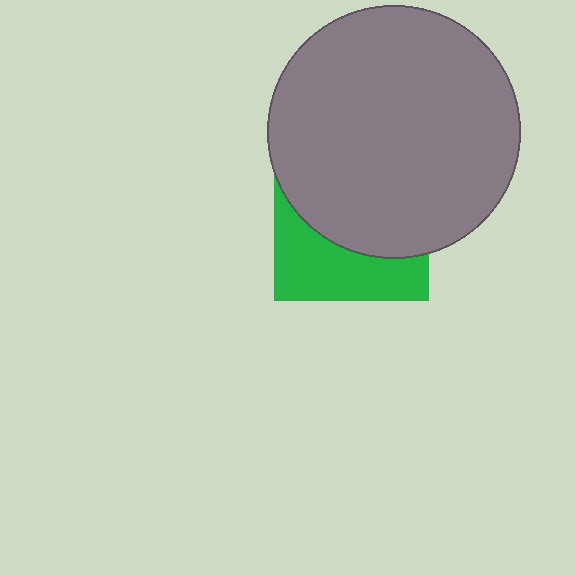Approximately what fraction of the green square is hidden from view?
Roughly 60% of the green square is hidden behind the gray circle.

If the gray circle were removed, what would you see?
You would see the complete green square.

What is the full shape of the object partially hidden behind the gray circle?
The partially hidden object is a green square.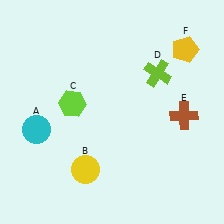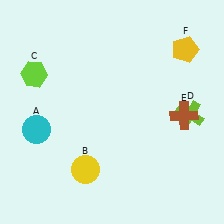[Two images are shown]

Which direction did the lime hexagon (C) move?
The lime hexagon (C) moved left.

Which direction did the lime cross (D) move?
The lime cross (D) moved down.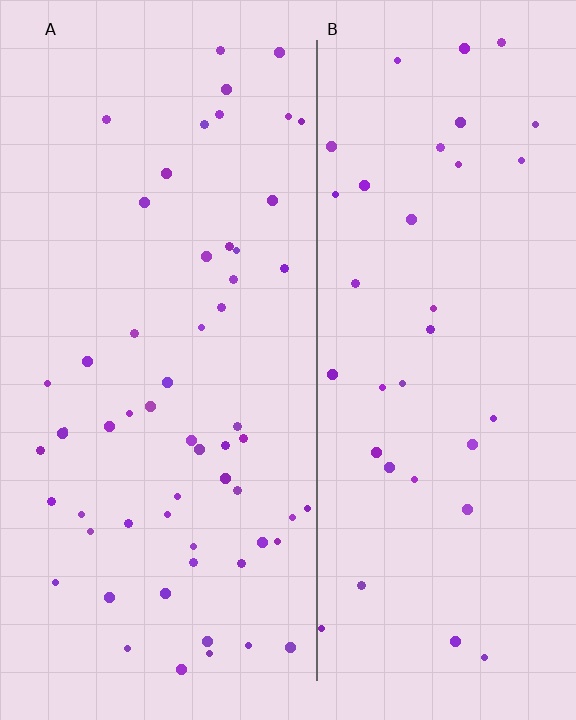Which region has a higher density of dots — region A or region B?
A (the left).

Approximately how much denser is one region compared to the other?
Approximately 1.6× — region A over region B.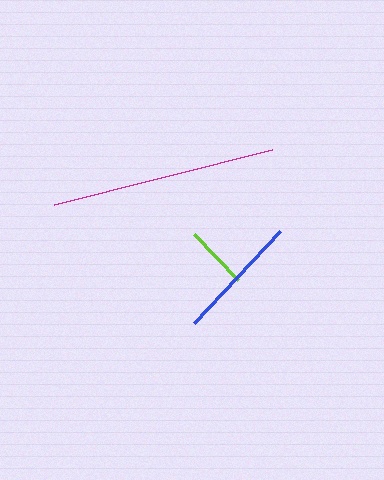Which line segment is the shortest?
The lime line is the shortest at approximately 64 pixels.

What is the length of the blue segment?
The blue segment is approximately 126 pixels long.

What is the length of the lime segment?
The lime segment is approximately 64 pixels long.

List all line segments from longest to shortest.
From longest to shortest: magenta, blue, lime.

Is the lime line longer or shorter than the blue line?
The blue line is longer than the lime line.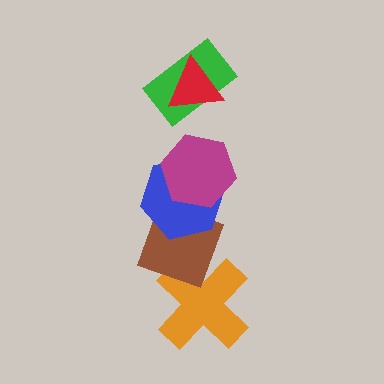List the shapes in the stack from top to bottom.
From top to bottom: the red triangle, the green rectangle, the magenta hexagon, the blue hexagon, the brown diamond, the orange cross.